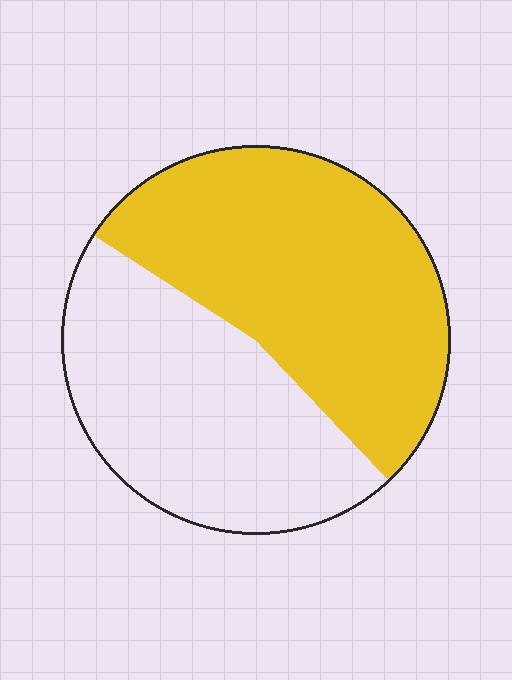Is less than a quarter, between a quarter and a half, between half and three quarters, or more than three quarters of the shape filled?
Between half and three quarters.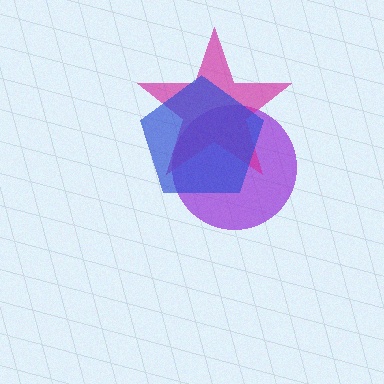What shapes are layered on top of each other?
The layered shapes are: a purple circle, a magenta star, a blue pentagon.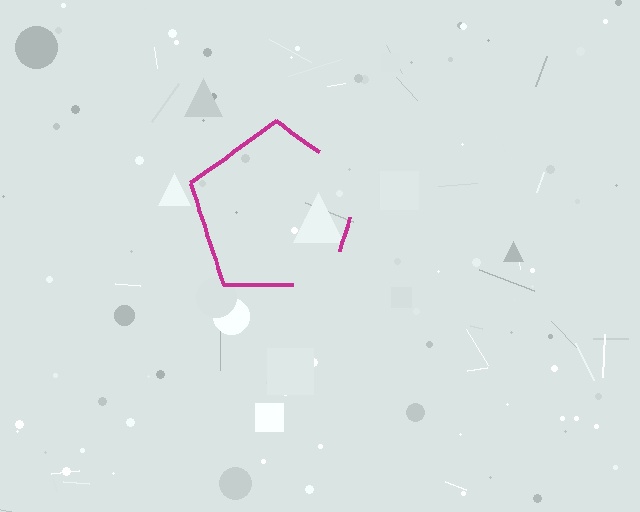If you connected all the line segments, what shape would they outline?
They would outline a pentagon.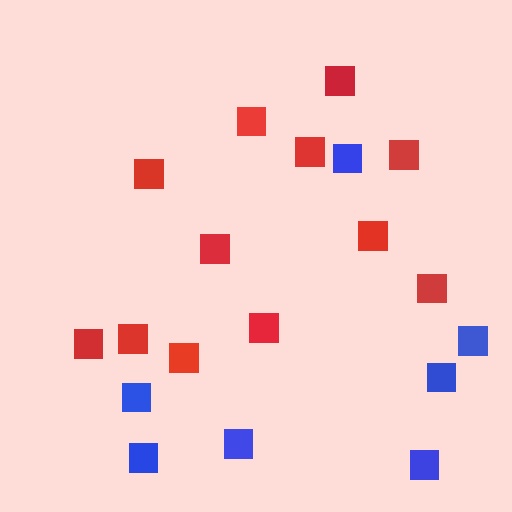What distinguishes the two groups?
There are 2 groups: one group of blue squares (7) and one group of red squares (12).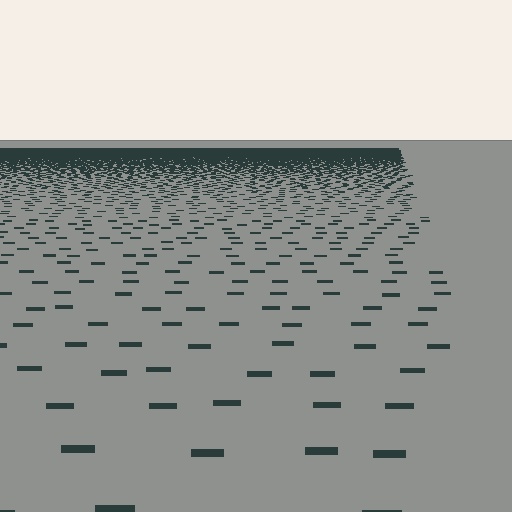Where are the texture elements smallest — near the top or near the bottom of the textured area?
Near the top.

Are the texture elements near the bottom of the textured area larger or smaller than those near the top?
Larger. Near the bottom, elements are closer to the viewer and appear at a bigger on-screen size.